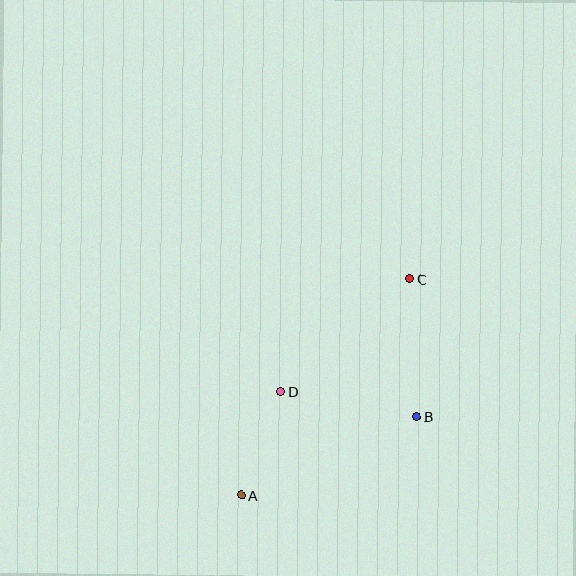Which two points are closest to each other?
Points A and D are closest to each other.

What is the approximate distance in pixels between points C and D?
The distance between C and D is approximately 171 pixels.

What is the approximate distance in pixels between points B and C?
The distance between B and C is approximately 138 pixels.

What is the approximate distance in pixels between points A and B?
The distance between A and B is approximately 192 pixels.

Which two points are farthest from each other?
Points A and C are farthest from each other.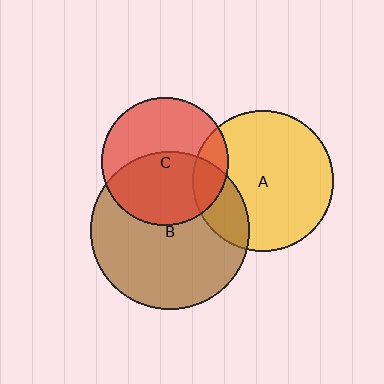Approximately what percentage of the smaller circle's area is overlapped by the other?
Approximately 20%.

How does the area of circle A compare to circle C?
Approximately 1.2 times.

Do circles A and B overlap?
Yes.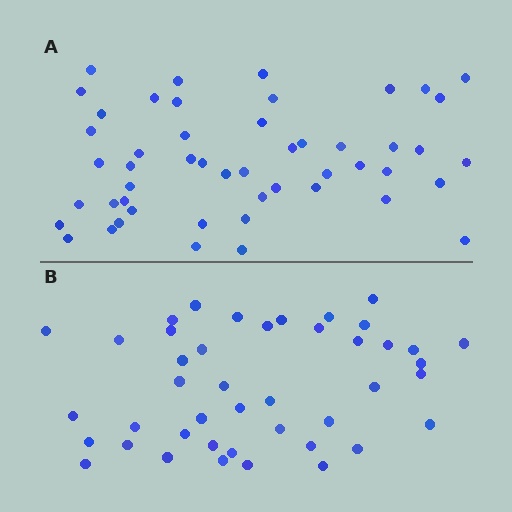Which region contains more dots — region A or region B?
Region A (the top region) has more dots.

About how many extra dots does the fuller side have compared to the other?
Region A has roughly 8 or so more dots than region B.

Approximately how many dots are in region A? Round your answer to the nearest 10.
About 50 dots.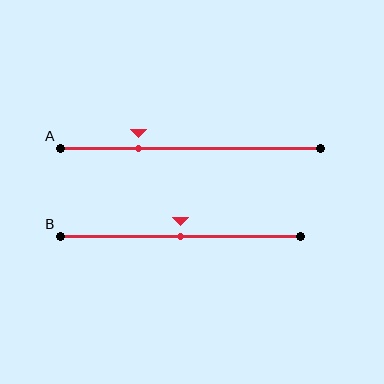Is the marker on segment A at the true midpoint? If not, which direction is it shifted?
No, the marker on segment A is shifted to the left by about 20% of the segment length.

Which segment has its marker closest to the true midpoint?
Segment B has its marker closest to the true midpoint.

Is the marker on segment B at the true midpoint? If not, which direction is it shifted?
Yes, the marker on segment B is at the true midpoint.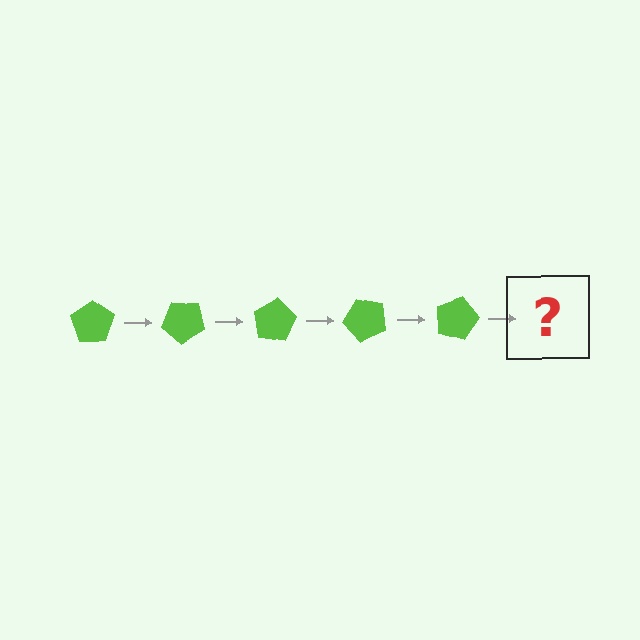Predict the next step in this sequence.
The next step is a lime pentagon rotated 200 degrees.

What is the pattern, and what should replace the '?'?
The pattern is that the pentagon rotates 40 degrees each step. The '?' should be a lime pentagon rotated 200 degrees.